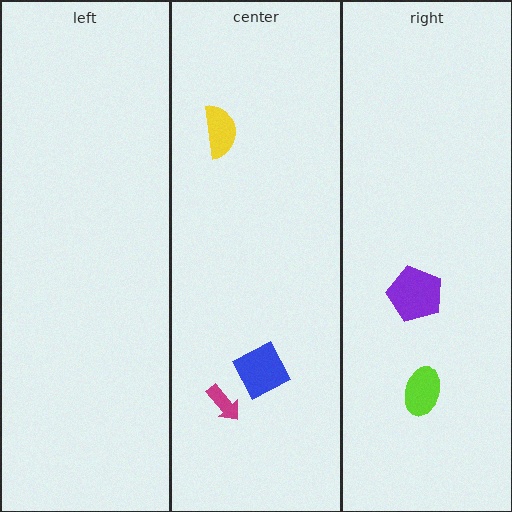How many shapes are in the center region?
3.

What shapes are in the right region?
The lime ellipse, the purple pentagon.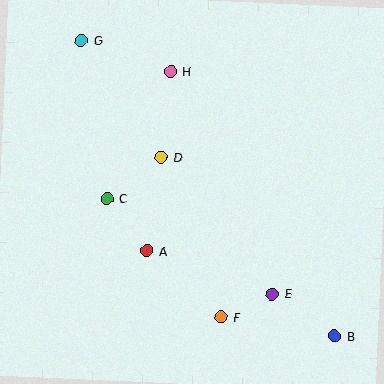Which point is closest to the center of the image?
Point D at (161, 157) is closest to the center.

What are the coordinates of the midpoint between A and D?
The midpoint between A and D is at (154, 204).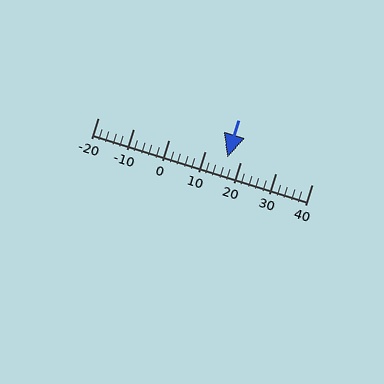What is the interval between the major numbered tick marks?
The major tick marks are spaced 10 units apart.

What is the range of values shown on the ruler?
The ruler shows values from -20 to 40.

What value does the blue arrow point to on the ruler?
The blue arrow points to approximately 16.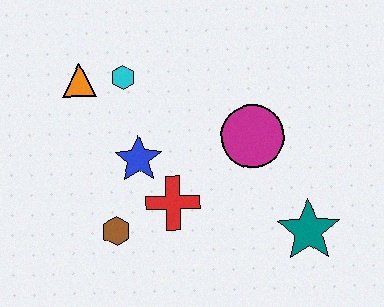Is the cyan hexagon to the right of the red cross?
No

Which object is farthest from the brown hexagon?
The teal star is farthest from the brown hexagon.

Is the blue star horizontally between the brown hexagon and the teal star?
Yes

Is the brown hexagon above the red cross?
No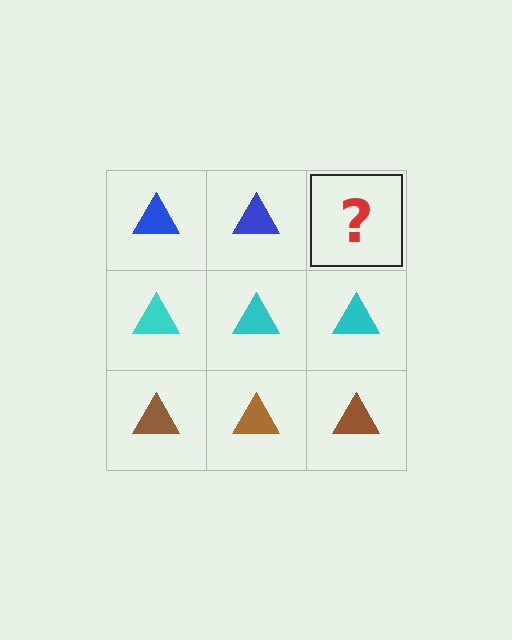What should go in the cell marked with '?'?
The missing cell should contain a blue triangle.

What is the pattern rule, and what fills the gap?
The rule is that each row has a consistent color. The gap should be filled with a blue triangle.